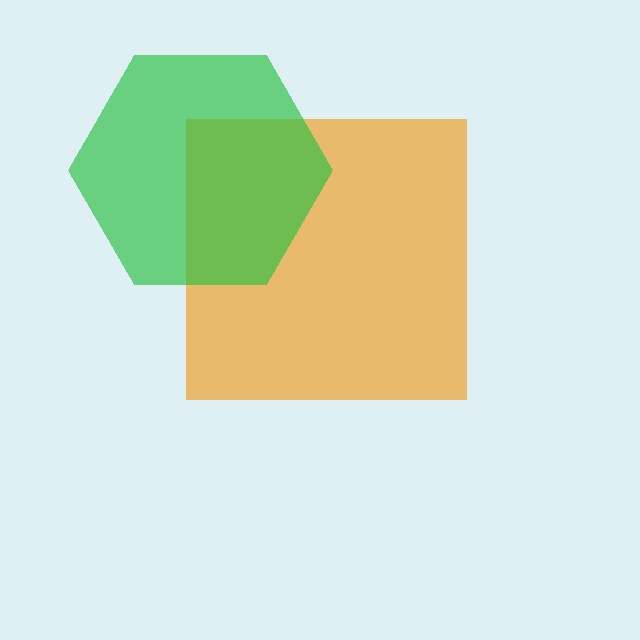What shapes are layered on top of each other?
The layered shapes are: an orange square, a green hexagon.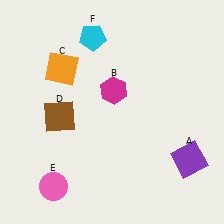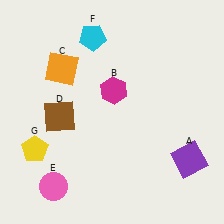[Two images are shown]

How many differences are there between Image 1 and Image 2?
There is 1 difference between the two images.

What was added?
A yellow pentagon (G) was added in Image 2.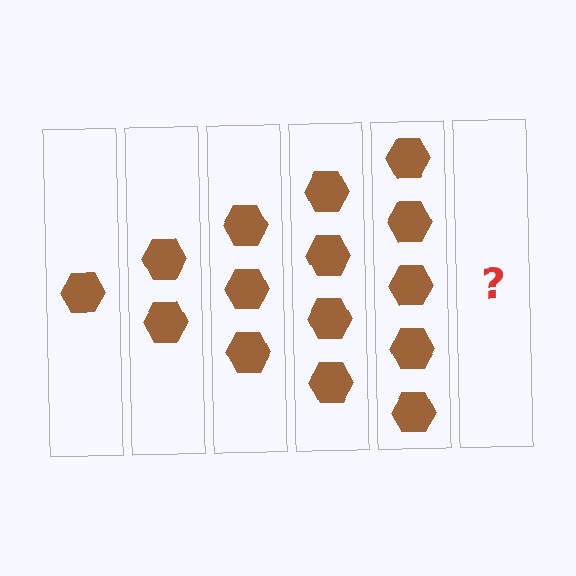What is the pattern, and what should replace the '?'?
The pattern is that each step adds one more hexagon. The '?' should be 6 hexagons.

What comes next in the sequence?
The next element should be 6 hexagons.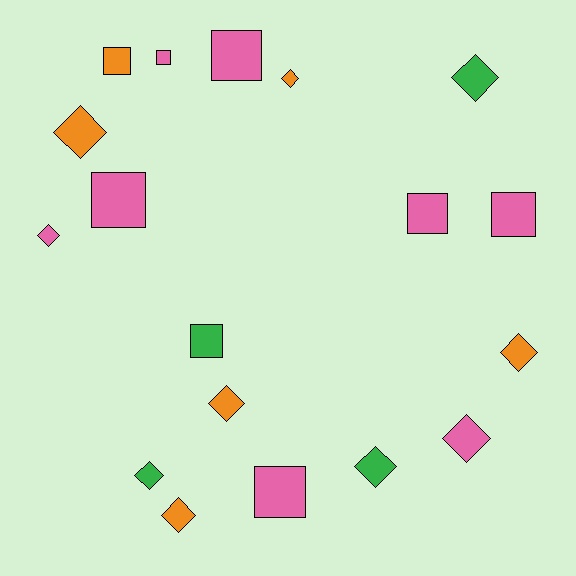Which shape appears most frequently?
Diamond, with 10 objects.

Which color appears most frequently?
Pink, with 8 objects.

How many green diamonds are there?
There are 3 green diamonds.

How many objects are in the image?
There are 18 objects.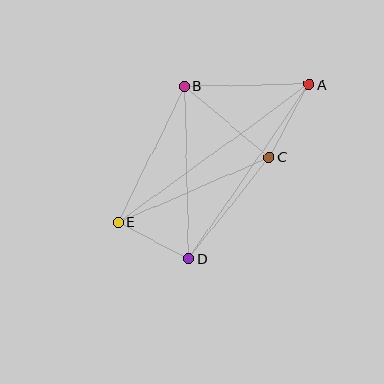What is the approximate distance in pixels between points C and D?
The distance between C and D is approximately 130 pixels.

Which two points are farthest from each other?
Points A and E are farthest from each other.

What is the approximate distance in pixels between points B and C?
The distance between B and C is approximately 110 pixels.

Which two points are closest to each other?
Points D and E are closest to each other.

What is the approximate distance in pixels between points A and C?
The distance between A and C is approximately 83 pixels.